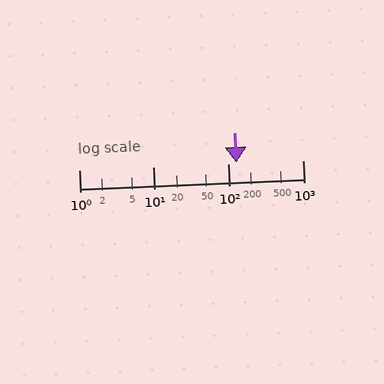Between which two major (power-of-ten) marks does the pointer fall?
The pointer is between 100 and 1000.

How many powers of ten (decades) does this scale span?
The scale spans 3 decades, from 1 to 1000.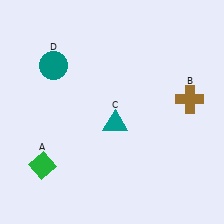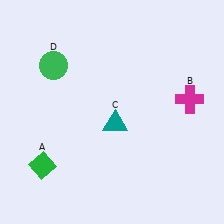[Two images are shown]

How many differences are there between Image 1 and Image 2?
There are 2 differences between the two images.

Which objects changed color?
B changed from brown to magenta. D changed from teal to green.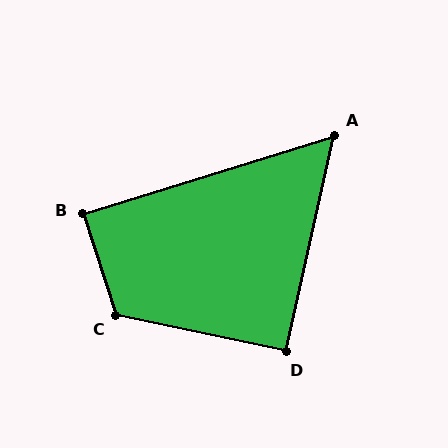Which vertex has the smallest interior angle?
A, at approximately 60 degrees.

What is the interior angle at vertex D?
Approximately 91 degrees (approximately right).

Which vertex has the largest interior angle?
C, at approximately 120 degrees.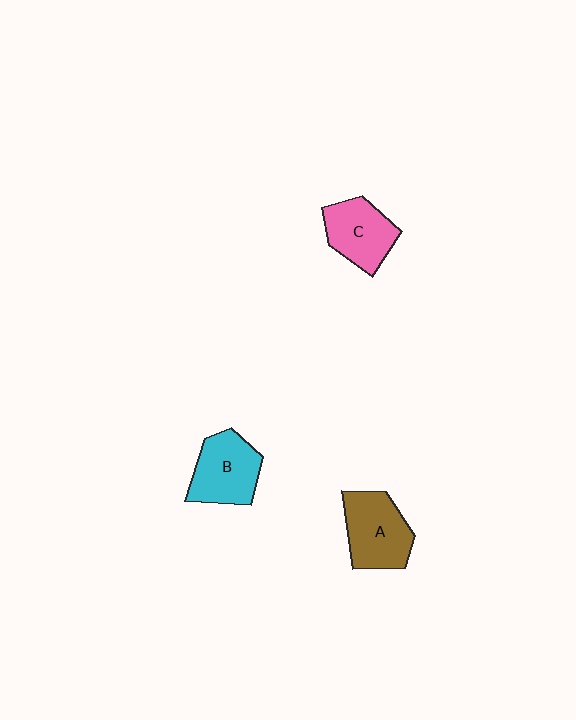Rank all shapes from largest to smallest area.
From largest to smallest: A (brown), B (cyan), C (pink).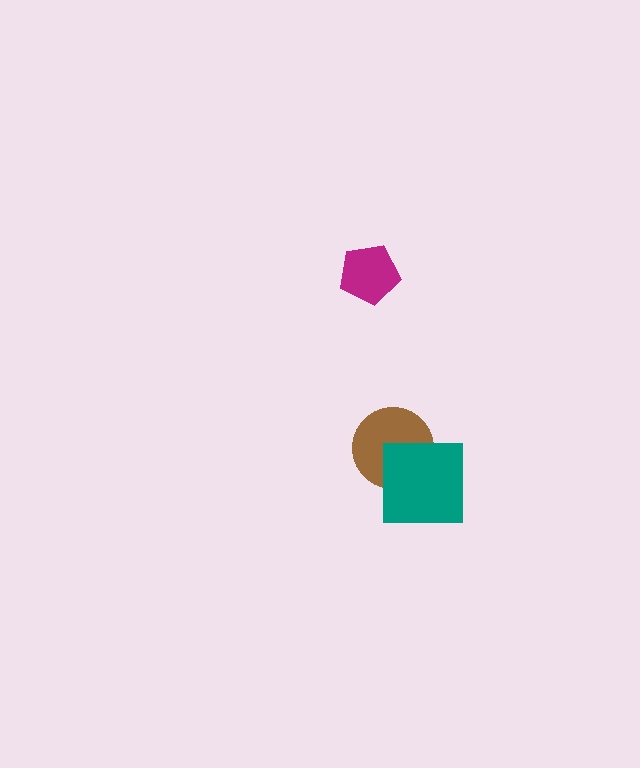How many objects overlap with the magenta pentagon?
0 objects overlap with the magenta pentagon.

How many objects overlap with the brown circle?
1 object overlaps with the brown circle.